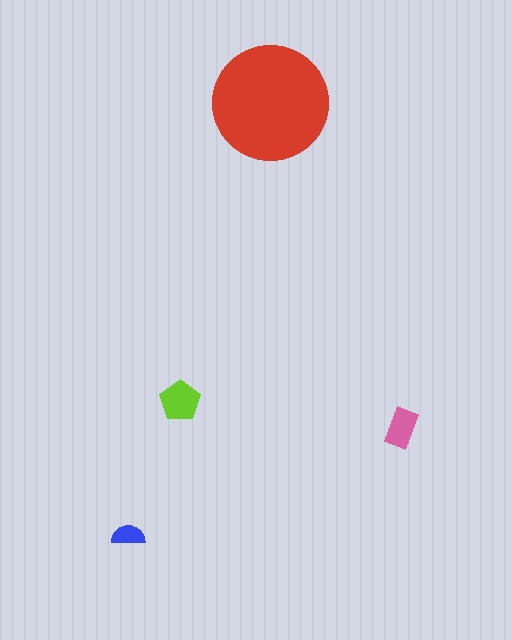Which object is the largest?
The red circle.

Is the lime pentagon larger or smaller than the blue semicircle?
Larger.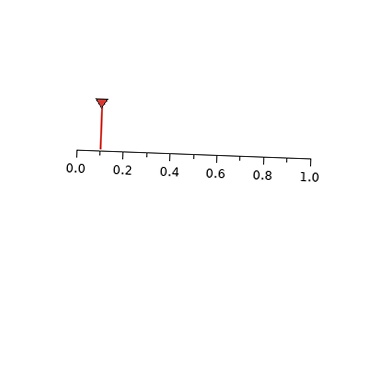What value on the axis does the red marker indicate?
The marker indicates approximately 0.1.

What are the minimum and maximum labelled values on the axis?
The axis runs from 0.0 to 1.0.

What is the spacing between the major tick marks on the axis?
The major ticks are spaced 0.2 apart.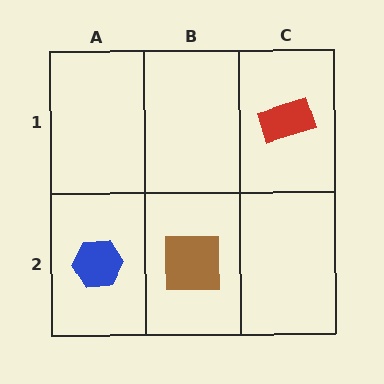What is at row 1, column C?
A red rectangle.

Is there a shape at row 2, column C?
No, that cell is empty.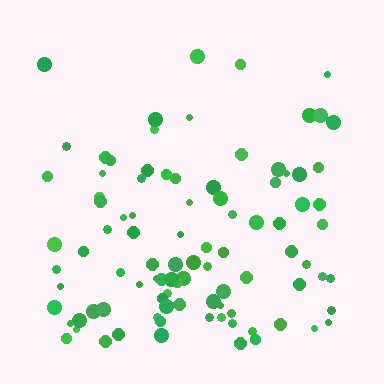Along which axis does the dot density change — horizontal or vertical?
Vertical.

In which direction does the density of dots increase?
From top to bottom, with the bottom side densest.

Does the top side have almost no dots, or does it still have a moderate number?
Still a moderate number, just noticeably fewer than the bottom.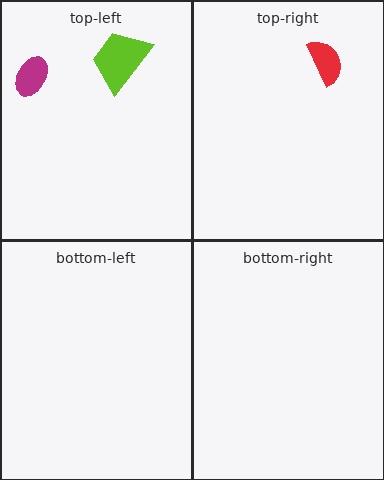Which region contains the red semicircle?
The top-right region.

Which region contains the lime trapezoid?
The top-left region.